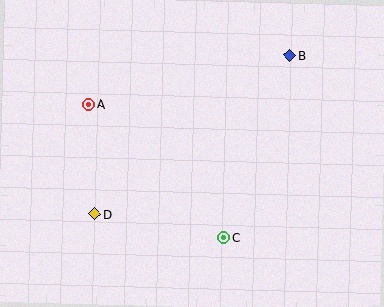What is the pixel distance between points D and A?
The distance between D and A is 110 pixels.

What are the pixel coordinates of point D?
Point D is at (95, 214).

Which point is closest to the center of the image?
Point C at (223, 238) is closest to the center.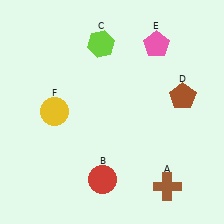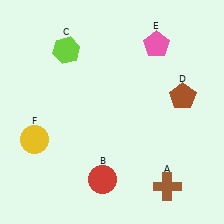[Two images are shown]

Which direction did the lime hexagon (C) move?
The lime hexagon (C) moved left.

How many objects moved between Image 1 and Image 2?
2 objects moved between the two images.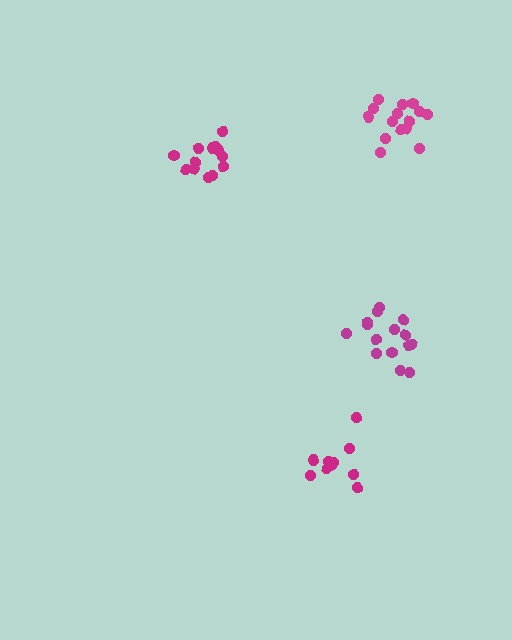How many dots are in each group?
Group 1: 15 dots, Group 2: 13 dots, Group 3: 10 dots, Group 4: 15 dots (53 total).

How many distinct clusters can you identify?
There are 4 distinct clusters.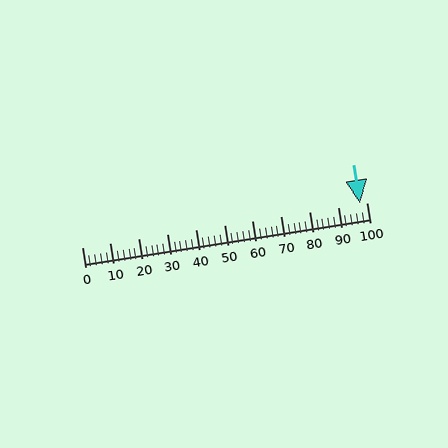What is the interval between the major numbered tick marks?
The major tick marks are spaced 10 units apart.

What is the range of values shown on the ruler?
The ruler shows values from 0 to 100.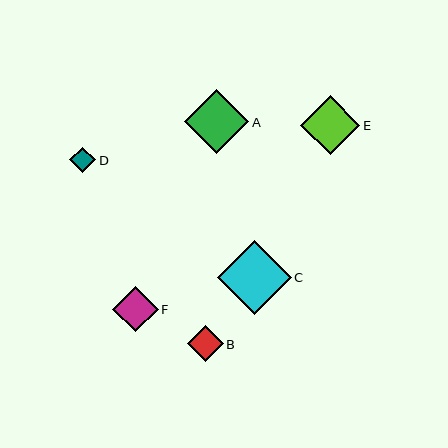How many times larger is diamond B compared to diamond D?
Diamond B is approximately 1.4 times the size of diamond D.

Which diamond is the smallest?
Diamond D is the smallest with a size of approximately 26 pixels.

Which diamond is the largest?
Diamond C is the largest with a size of approximately 74 pixels.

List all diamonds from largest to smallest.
From largest to smallest: C, A, E, F, B, D.